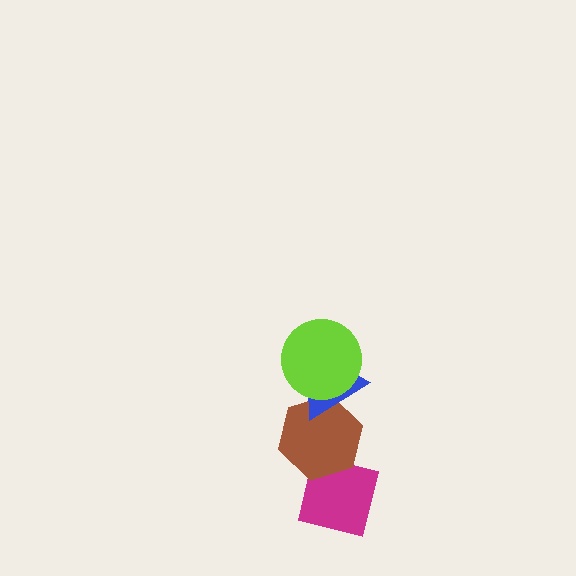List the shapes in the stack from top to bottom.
From top to bottom: the lime circle, the blue triangle, the brown hexagon, the magenta square.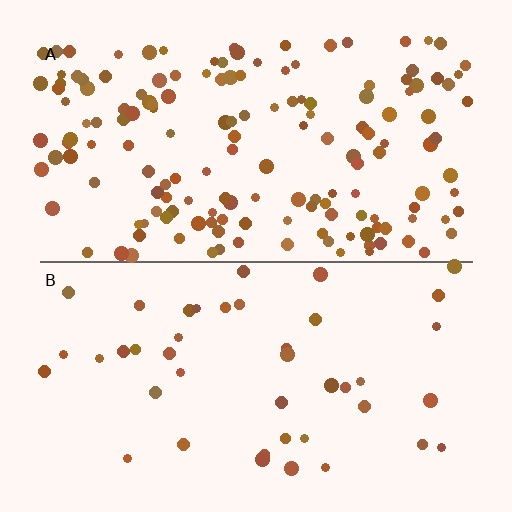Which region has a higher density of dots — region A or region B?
A (the top).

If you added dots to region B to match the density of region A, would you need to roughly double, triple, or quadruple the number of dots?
Approximately quadruple.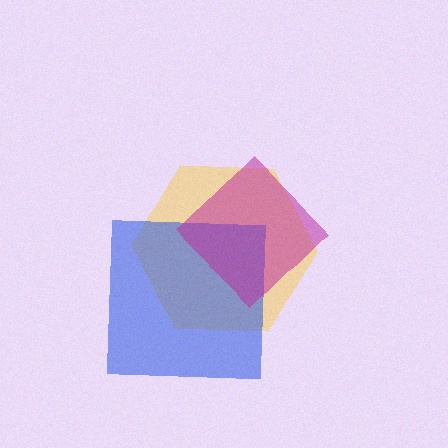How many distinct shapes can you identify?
There are 3 distinct shapes: a yellow hexagon, a blue square, a magenta diamond.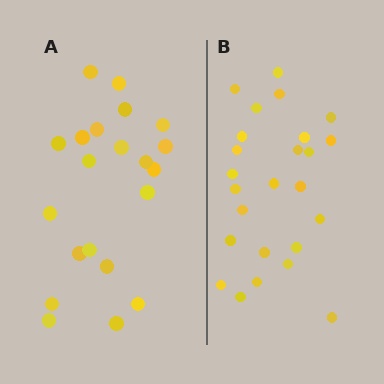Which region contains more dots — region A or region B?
Region B (the right region) has more dots.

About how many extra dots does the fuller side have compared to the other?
Region B has about 4 more dots than region A.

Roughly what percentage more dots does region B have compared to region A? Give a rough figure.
About 20% more.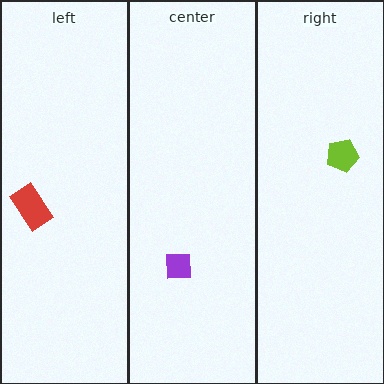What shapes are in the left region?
The red rectangle.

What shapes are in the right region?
The lime pentagon.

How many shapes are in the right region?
1.